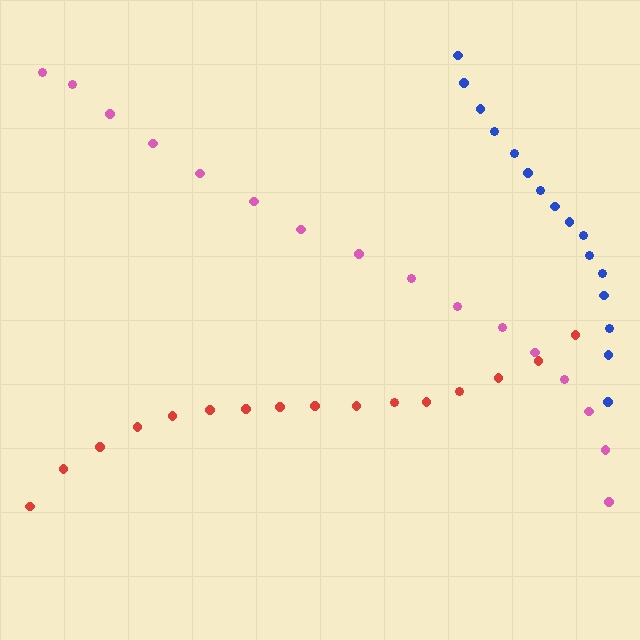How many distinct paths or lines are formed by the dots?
There are 3 distinct paths.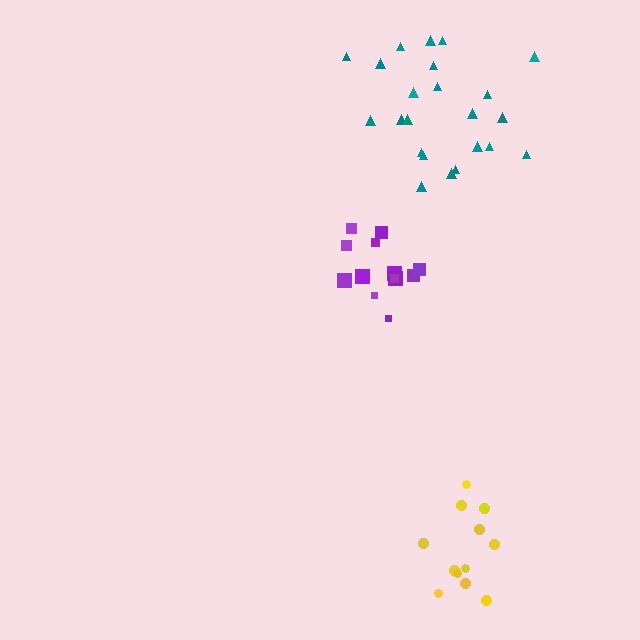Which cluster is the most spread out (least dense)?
Yellow.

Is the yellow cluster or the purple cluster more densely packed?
Purple.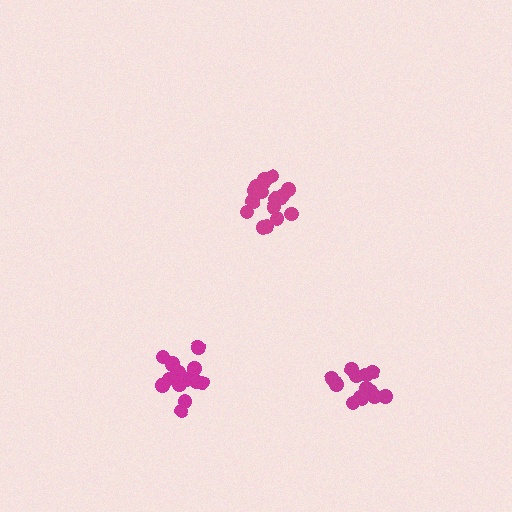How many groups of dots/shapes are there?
There are 3 groups.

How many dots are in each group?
Group 1: 19 dots, Group 2: 17 dots, Group 3: 14 dots (50 total).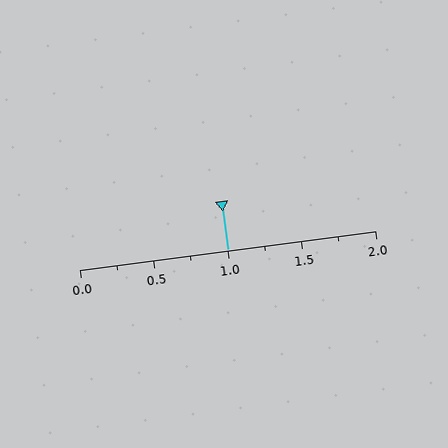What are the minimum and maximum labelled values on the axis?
The axis runs from 0.0 to 2.0.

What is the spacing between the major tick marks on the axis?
The major ticks are spaced 0.5 apart.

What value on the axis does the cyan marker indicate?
The marker indicates approximately 1.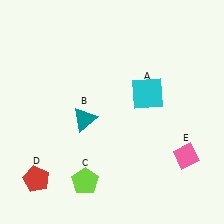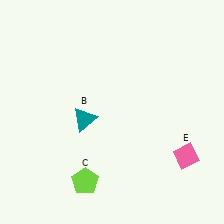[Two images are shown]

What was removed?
The red pentagon (D), the cyan square (A) were removed in Image 2.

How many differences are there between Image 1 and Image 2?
There are 2 differences between the two images.